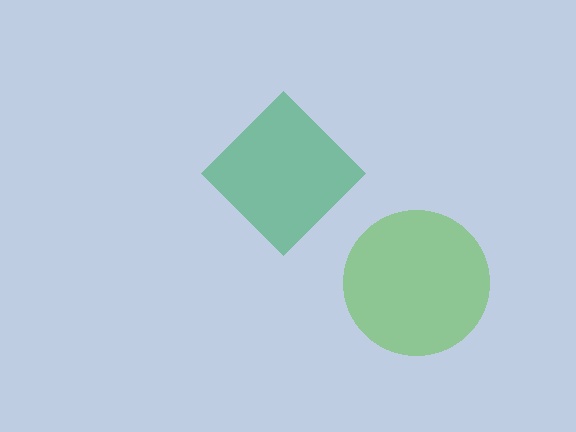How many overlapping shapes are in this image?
There are 2 overlapping shapes in the image.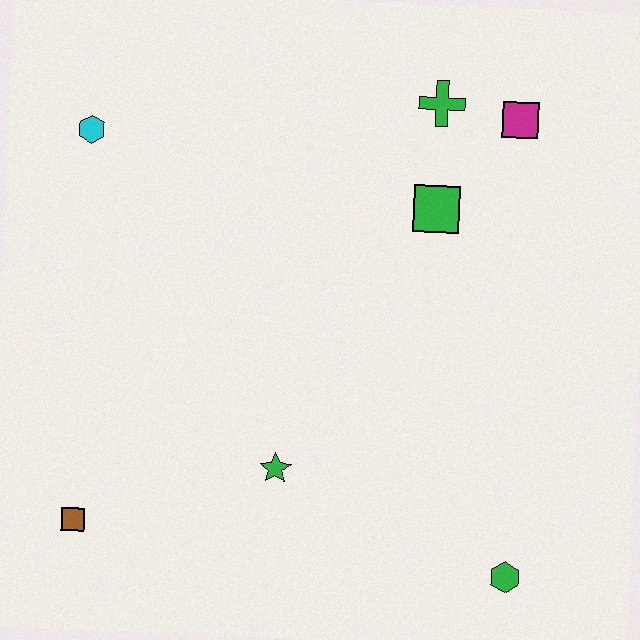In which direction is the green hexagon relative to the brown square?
The green hexagon is to the right of the brown square.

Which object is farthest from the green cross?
The brown square is farthest from the green cross.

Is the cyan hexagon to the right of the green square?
No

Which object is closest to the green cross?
The magenta square is closest to the green cross.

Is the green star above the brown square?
Yes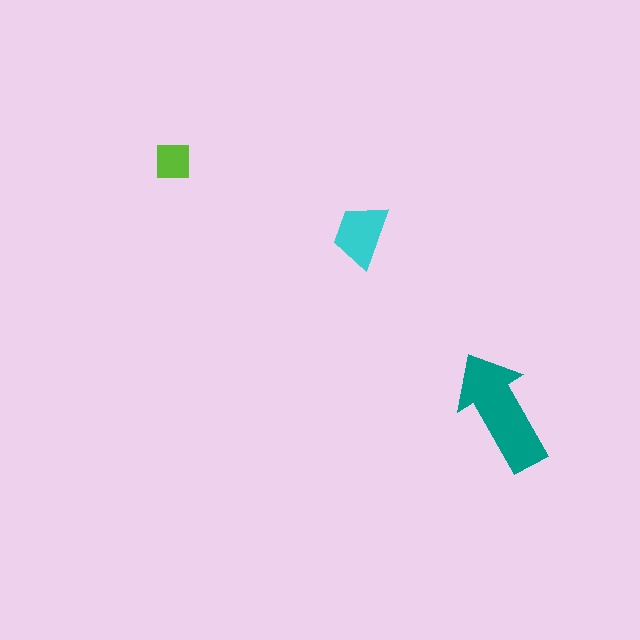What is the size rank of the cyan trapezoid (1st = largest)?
2nd.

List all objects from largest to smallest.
The teal arrow, the cyan trapezoid, the lime square.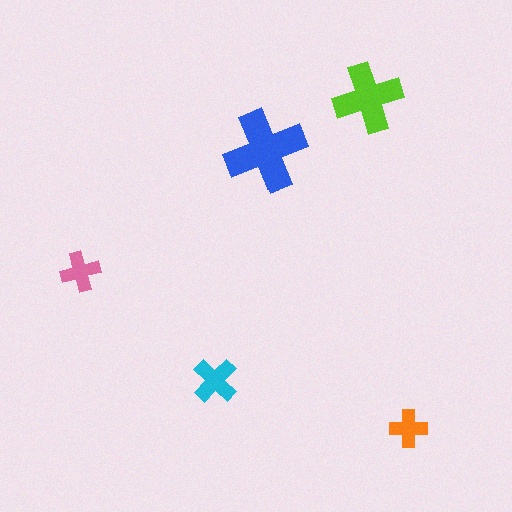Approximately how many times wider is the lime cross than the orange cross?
About 2 times wider.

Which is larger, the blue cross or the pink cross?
The blue one.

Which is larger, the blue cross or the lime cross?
The blue one.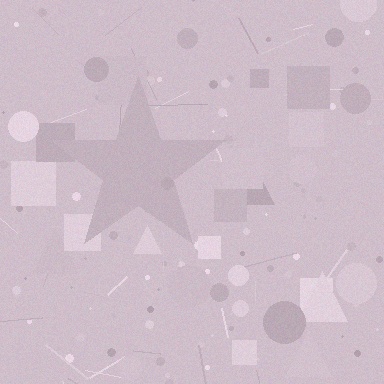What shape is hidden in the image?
A star is hidden in the image.